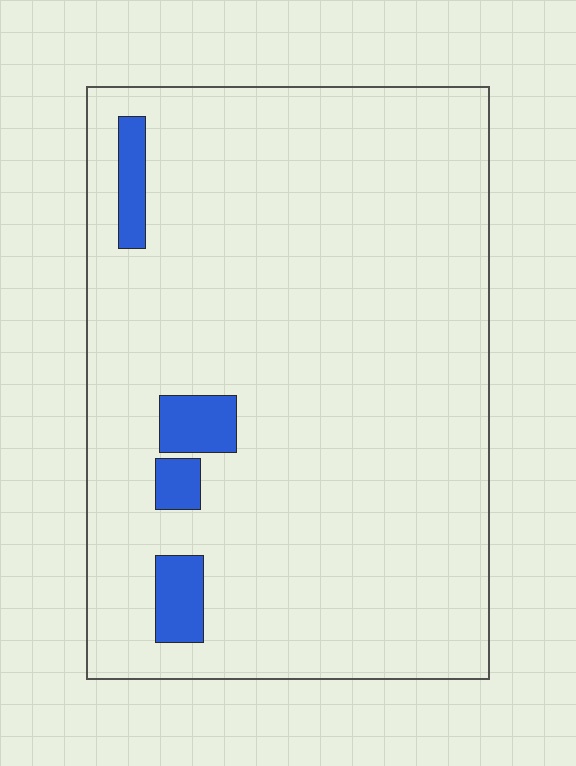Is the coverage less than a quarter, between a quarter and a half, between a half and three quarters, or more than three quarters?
Less than a quarter.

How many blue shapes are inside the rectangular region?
4.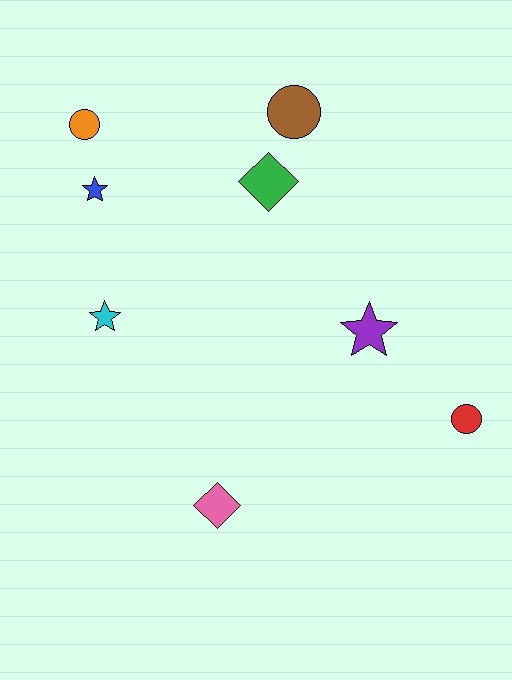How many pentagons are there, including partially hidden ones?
There are no pentagons.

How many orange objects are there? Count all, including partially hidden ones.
There is 1 orange object.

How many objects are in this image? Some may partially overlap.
There are 8 objects.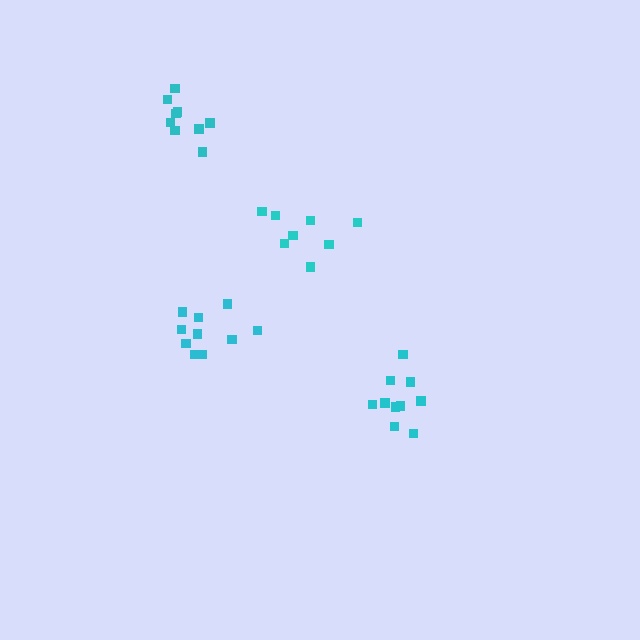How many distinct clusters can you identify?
There are 4 distinct clusters.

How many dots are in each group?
Group 1: 10 dots, Group 2: 9 dots, Group 3: 8 dots, Group 4: 10 dots (37 total).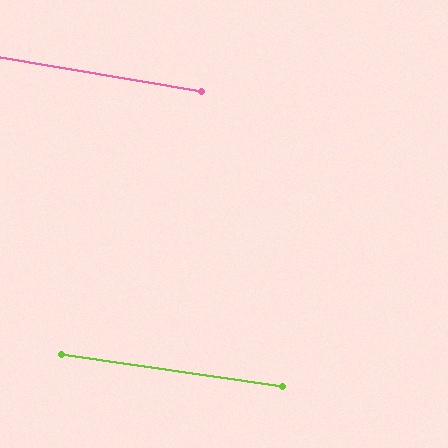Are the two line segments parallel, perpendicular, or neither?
Parallel — their directions differ by only 1.1°.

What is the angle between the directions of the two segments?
Approximately 1 degree.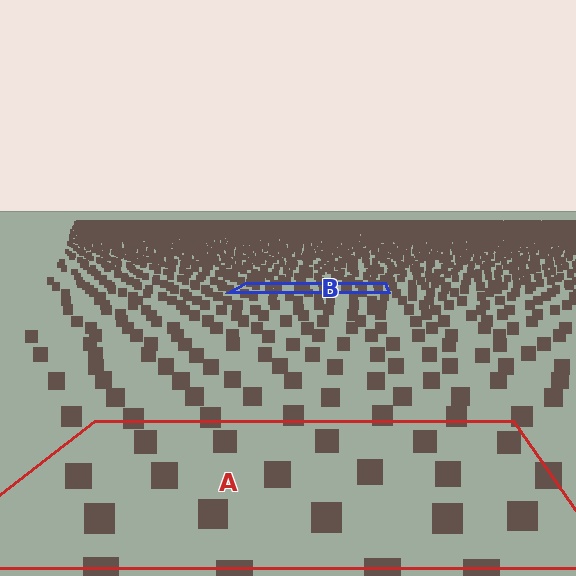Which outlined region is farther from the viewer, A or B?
Region B is farther from the viewer — the texture elements inside it appear smaller and more densely packed.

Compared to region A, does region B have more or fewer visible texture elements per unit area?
Region B has more texture elements per unit area — they are packed more densely because it is farther away.